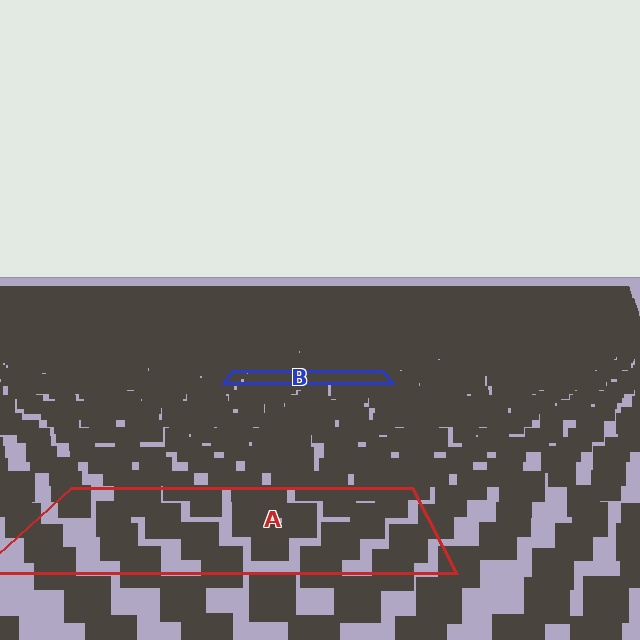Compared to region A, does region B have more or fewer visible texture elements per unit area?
Region B has more texture elements per unit area — they are packed more densely because it is farther away.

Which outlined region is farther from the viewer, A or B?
Region B is farther from the viewer — the texture elements inside it appear smaller and more densely packed.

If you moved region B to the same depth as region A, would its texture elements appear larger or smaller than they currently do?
They would appear larger. At a closer depth, the same texture elements are projected at a bigger on-screen size.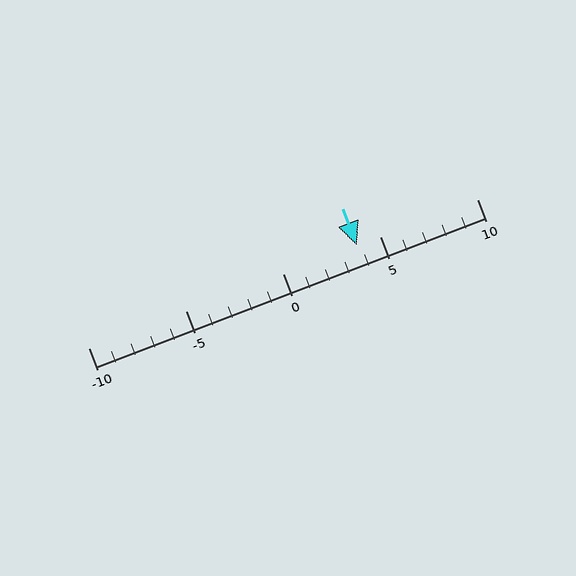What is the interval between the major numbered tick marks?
The major tick marks are spaced 5 units apart.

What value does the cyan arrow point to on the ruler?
The cyan arrow points to approximately 4.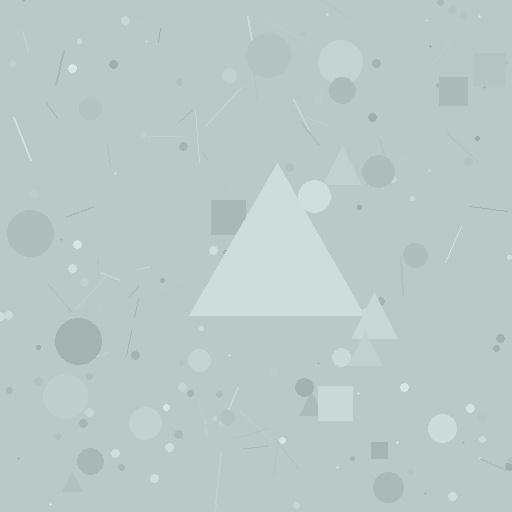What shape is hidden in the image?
A triangle is hidden in the image.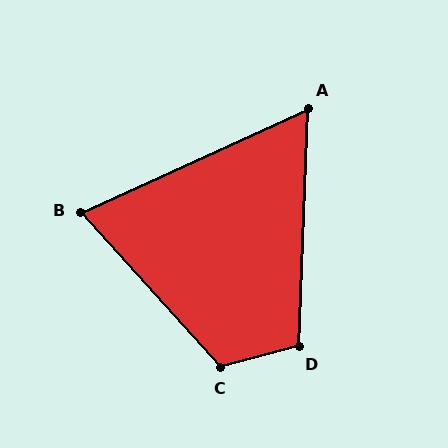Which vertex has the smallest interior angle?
A, at approximately 63 degrees.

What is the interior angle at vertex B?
Approximately 73 degrees (acute).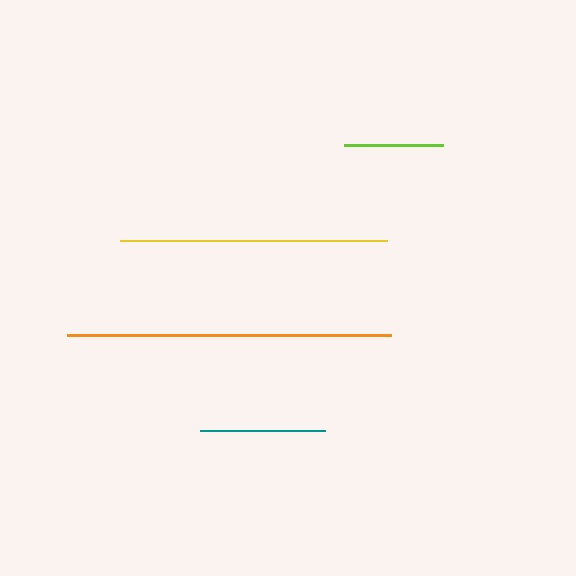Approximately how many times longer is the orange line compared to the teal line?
The orange line is approximately 2.6 times the length of the teal line.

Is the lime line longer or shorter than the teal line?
The teal line is longer than the lime line.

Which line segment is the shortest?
The lime line is the shortest at approximately 99 pixels.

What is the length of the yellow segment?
The yellow segment is approximately 267 pixels long.